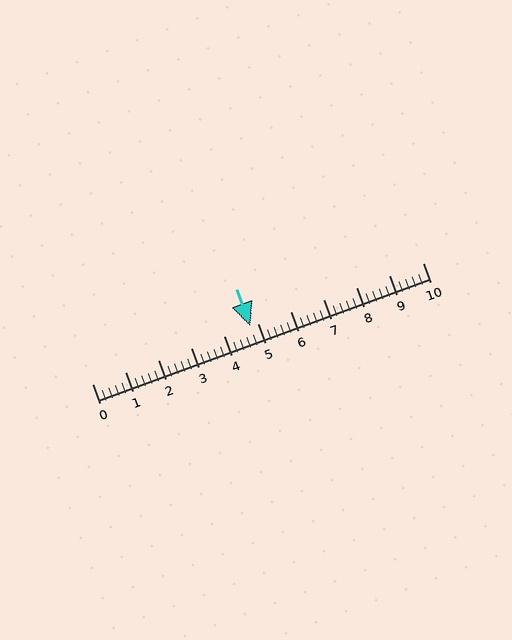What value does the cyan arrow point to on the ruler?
The cyan arrow points to approximately 4.8.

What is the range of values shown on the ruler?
The ruler shows values from 0 to 10.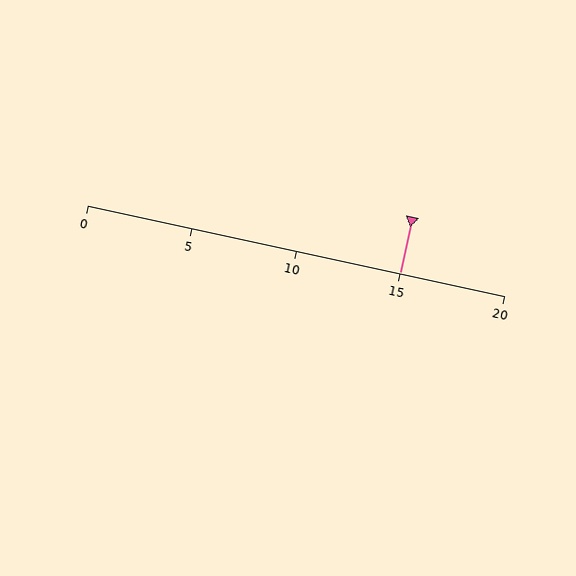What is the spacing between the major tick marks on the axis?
The major ticks are spaced 5 apart.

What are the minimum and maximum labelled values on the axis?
The axis runs from 0 to 20.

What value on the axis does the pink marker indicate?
The marker indicates approximately 15.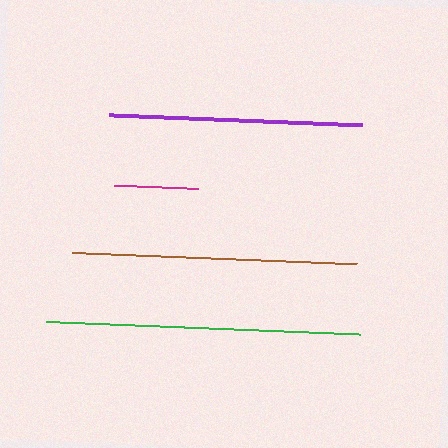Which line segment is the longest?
The green line is the longest at approximately 314 pixels.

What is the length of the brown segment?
The brown segment is approximately 285 pixels long.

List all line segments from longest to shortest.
From longest to shortest: green, brown, purple, magenta.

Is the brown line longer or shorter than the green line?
The green line is longer than the brown line.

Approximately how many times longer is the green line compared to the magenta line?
The green line is approximately 3.7 times the length of the magenta line.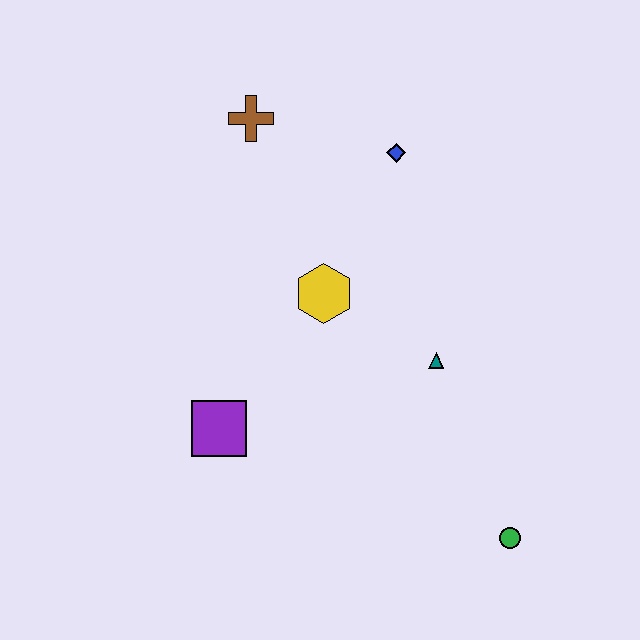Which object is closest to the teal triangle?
The yellow hexagon is closest to the teal triangle.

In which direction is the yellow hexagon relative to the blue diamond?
The yellow hexagon is below the blue diamond.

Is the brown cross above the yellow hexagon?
Yes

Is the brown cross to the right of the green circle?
No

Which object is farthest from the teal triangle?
The brown cross is farthest from the teal triangle.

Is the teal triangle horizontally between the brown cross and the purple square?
No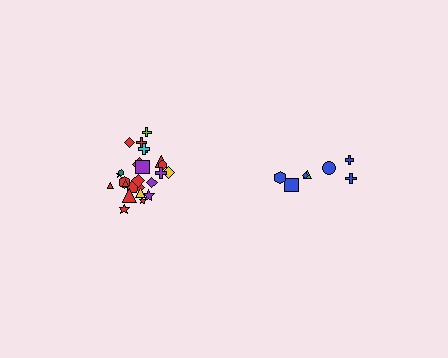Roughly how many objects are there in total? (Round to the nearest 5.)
Roughly 30 objects in total.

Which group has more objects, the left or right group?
The left group.